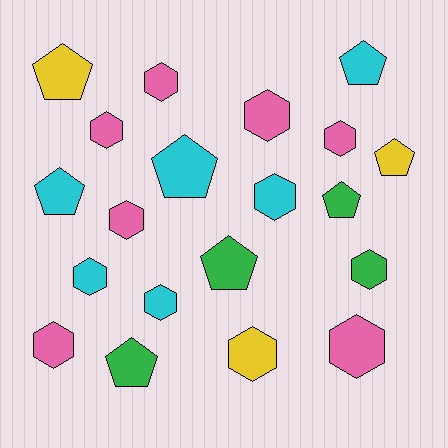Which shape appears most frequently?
Hexagon, with 12 objects.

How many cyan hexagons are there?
There are 3 cyan hexagons.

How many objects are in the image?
There are 20 objects.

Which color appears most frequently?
Pink, with 7 objects.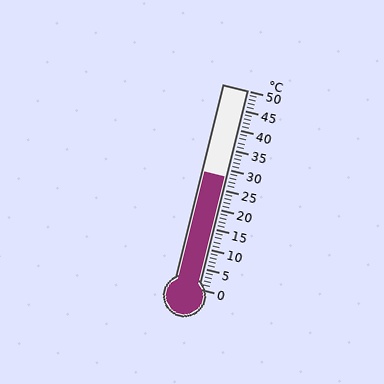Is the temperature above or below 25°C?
The temperature is above 25°C.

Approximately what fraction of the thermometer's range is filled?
The thermometer is filled to approximately 55% of its range.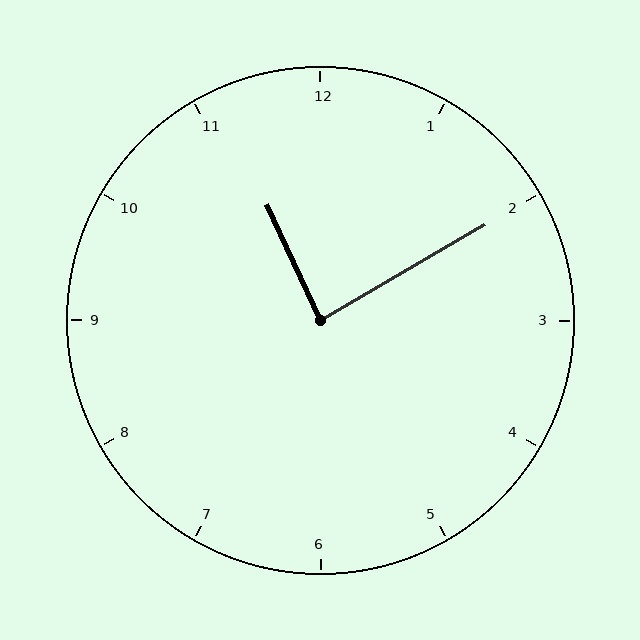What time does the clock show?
11:10.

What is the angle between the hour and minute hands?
Approximately 85 degrees.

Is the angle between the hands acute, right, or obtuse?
It is right.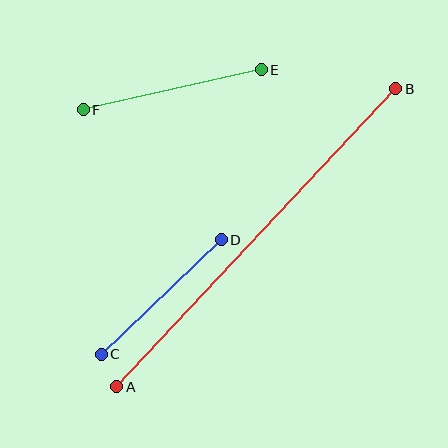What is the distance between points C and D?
The distance is approximately 166 pixels.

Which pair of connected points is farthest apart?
Points A and B are farthest apart.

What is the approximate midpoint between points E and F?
The midpoint is at approximately (172, 90) pixels.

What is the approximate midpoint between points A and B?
The midpoint is at approximately (256, 238) pixels.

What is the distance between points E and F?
The distance is approximately 182 pixels.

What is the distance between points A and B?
The distance is approximately 408 pixels.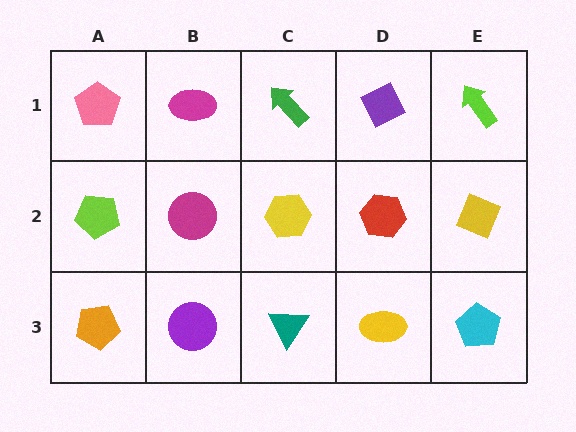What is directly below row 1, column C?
A yellow hexagon.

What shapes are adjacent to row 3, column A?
A lime pentagon (row 2, column A), a purple circle (row 3, column B).